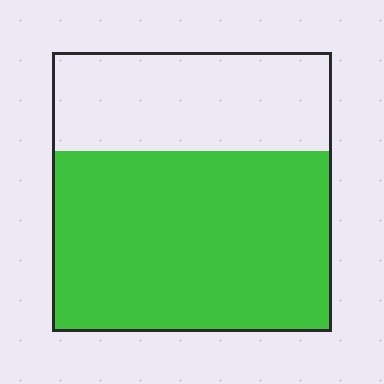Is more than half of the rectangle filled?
Yes.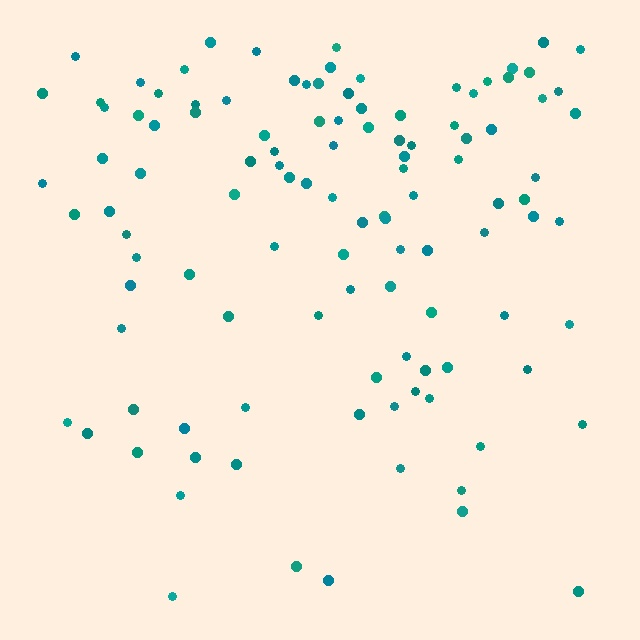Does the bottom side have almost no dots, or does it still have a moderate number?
Still a moderate number, just noticeably fewer than the top.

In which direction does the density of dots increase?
From bottom to top, with the top side densest.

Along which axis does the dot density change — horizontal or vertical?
Vertical.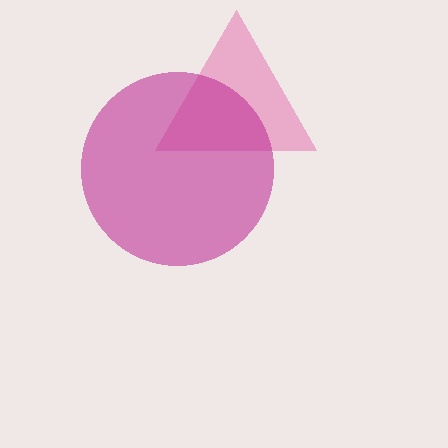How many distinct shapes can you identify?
There are 2 distinct shapes: a pink triangle, a magenta circle.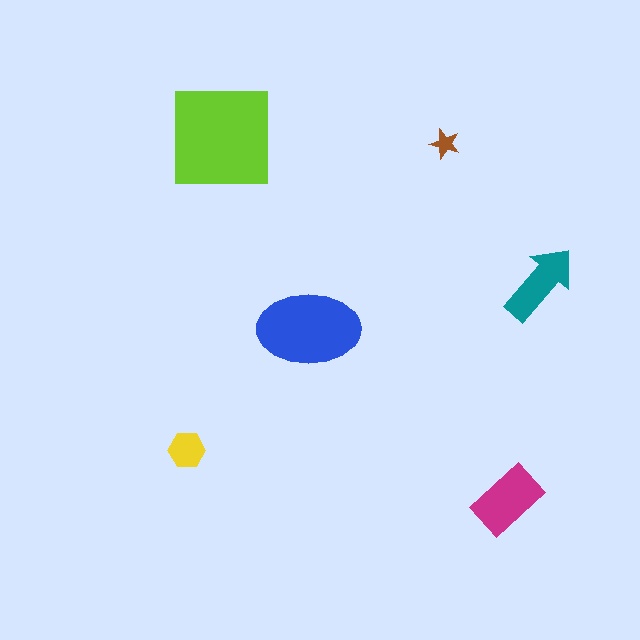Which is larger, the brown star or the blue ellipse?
The blue ellipse.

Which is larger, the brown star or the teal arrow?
The teal arrow.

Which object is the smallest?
The brown star.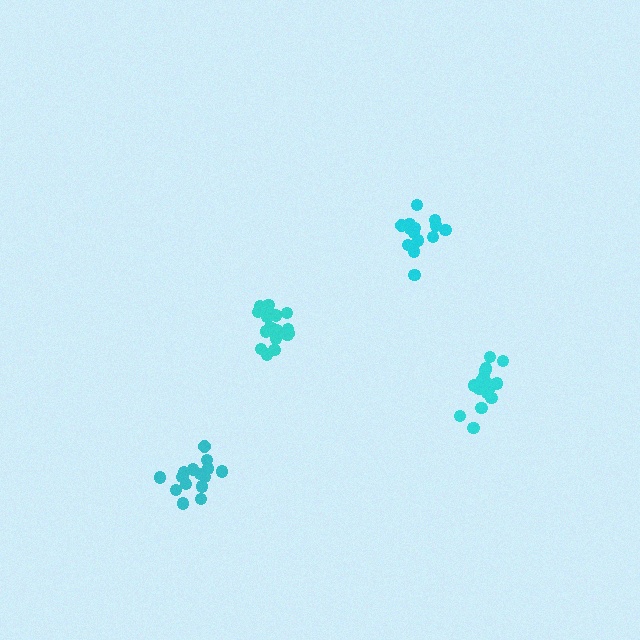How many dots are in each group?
Group 1: 19 dots, Group 2: 18 dots, Group 3: 15 dots, Group 4: 15 dots (67 total).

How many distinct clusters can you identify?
There are 4 distinct clusters.